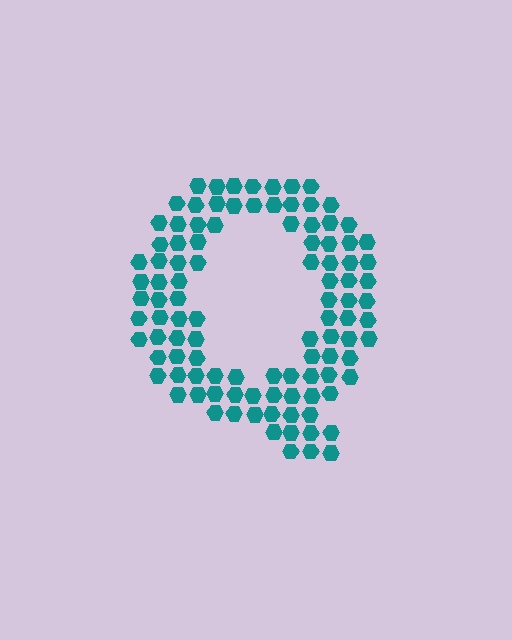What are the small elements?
The small elements are hexagons.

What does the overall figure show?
The overall figure shows the letter Q.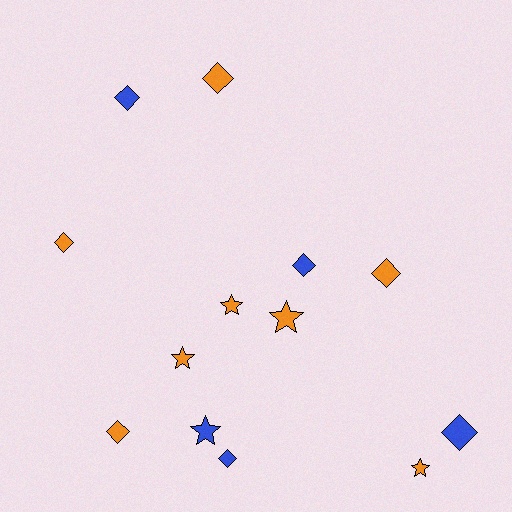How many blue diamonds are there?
There are 4 blue diamonds.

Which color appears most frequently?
Orange, with 8 objects.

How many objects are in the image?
There are 13 objects.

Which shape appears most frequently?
Diamond, with 8 objects.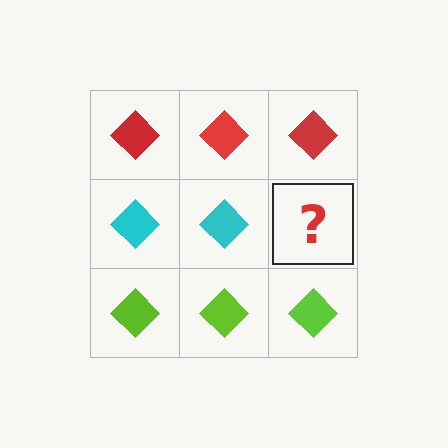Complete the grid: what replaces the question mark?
The question mark should be replaced with a cyan diamond.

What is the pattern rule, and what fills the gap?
The rule is that each row has a consistent color. The gap should be filled with a cyan diamond.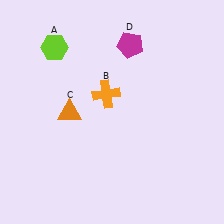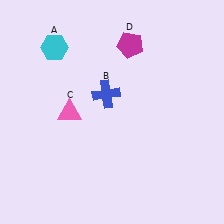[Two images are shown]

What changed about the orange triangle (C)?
In Image 1, C is orange. In Image 2, it changed to pink.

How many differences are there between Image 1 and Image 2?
There are 3 differences between the two images.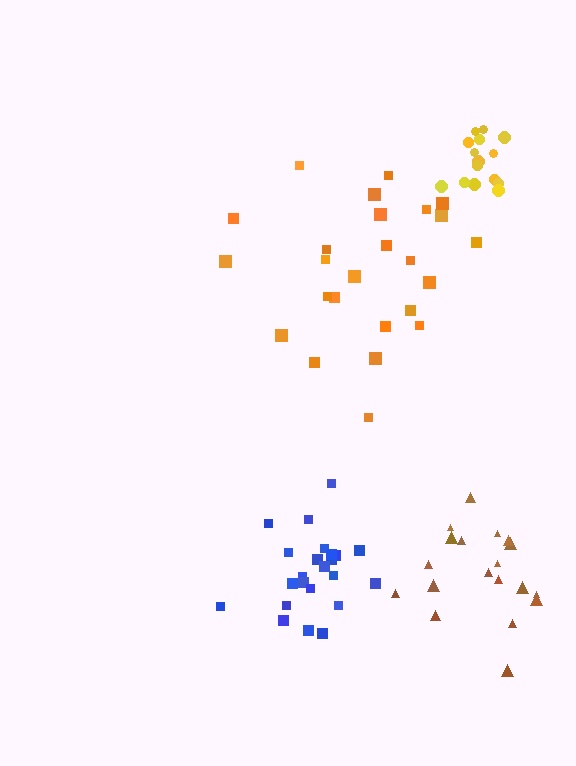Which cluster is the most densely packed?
Yellow.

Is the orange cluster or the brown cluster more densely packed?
Brown.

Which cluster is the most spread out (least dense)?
Orange.